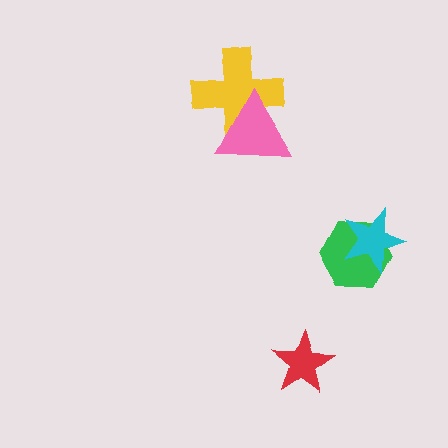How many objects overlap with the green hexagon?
1 object overlaps with the green hexagon.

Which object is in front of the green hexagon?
The cyan star is in front of the green hexagon.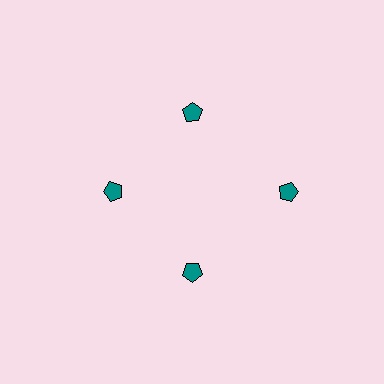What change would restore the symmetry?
The symmetry would be restored by moving it inward, back onto the ring so that all 4 pentagons sit at equal angles and equal distance from the center.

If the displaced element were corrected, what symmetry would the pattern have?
It would have 4-fold rotational symmetry — the pattern would map onto itself every 90 degrees.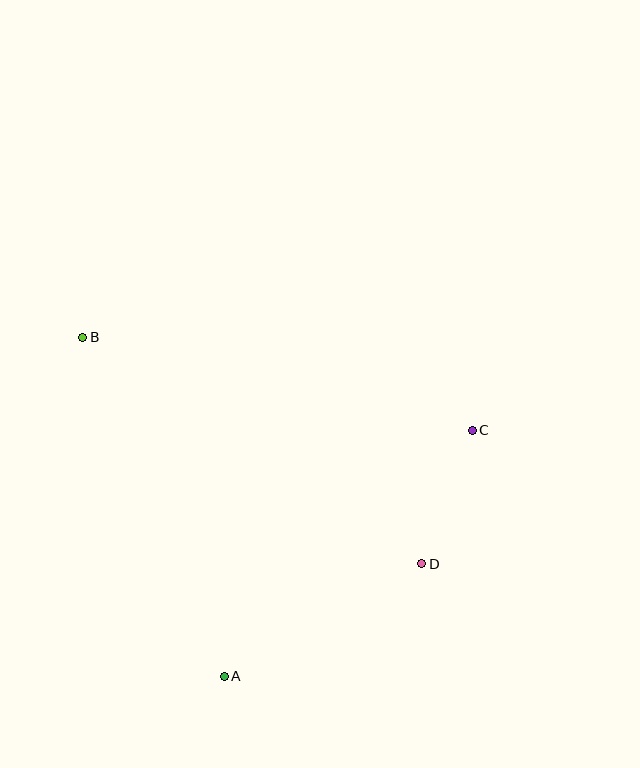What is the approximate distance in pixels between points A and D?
The distance between A and D is approximately 227 pixels.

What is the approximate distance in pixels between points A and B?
The distance between A and B is approximately 367 pixels.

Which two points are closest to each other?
Points C and D are closest to each other.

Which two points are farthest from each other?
Points B and D are farthest from each other.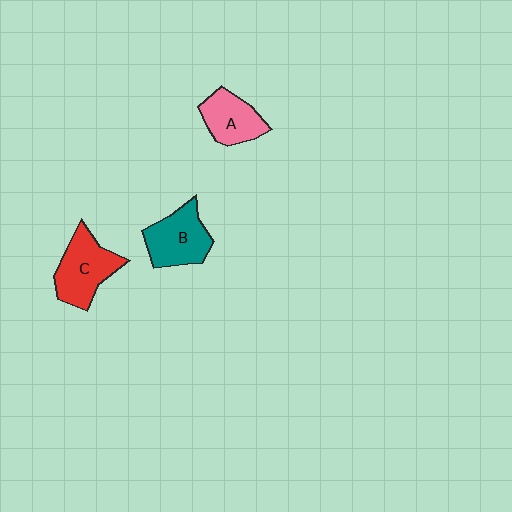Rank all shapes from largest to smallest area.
From largest to smallest: C (red), B (teal), A (pink).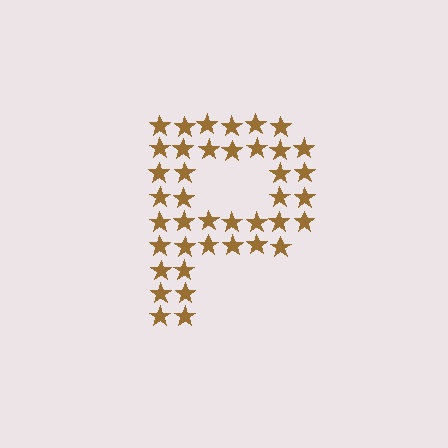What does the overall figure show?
The overall figure shows the letter P.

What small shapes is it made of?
It is made of small stars.